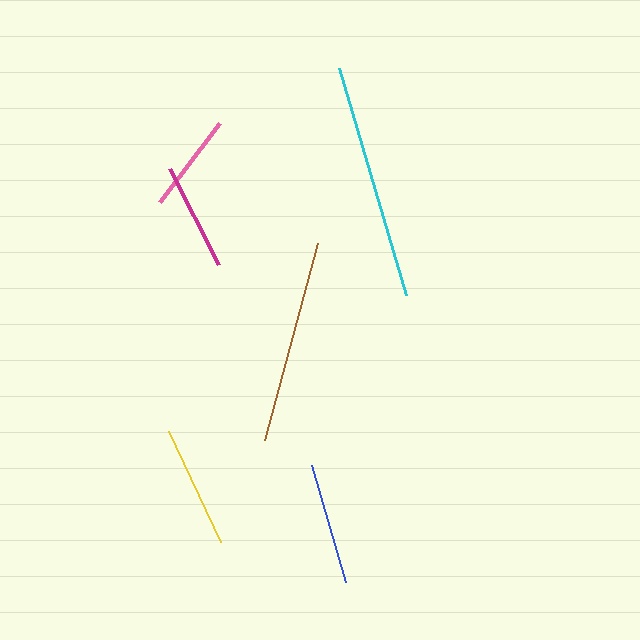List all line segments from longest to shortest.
From longest to shortest: cyan, brown, yellow, blue, magenta, pink.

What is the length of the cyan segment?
The cyan segment is approximately 237 pixels long.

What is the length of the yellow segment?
The yellow segment is approximately 123 pixels long.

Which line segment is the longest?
The cyan line is the longest at approximately 237 pixels.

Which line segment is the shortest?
The pink line is the shortest at approximately 99 pixels.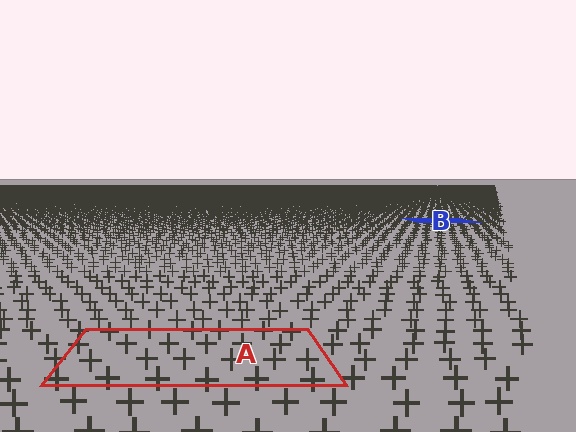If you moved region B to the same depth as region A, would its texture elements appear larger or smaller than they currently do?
They would appear larger. At a closer depth, the same texture elements are projected at a bigger on-screen size.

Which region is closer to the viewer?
Region A is closer. The texture elements there are larger and more spread out.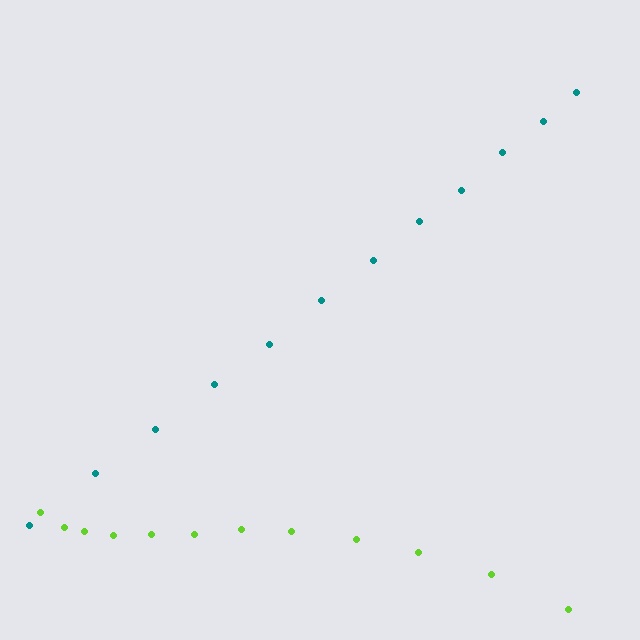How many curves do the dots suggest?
There are 2 distinct paths.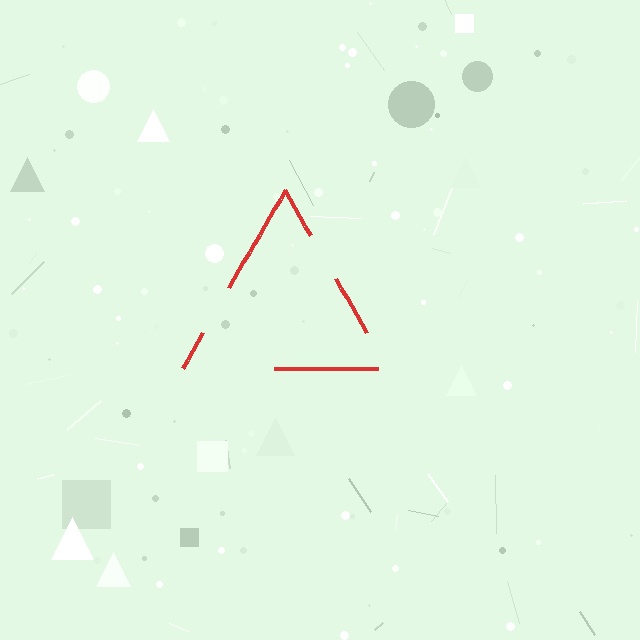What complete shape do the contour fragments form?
The contour fragments form a triangle.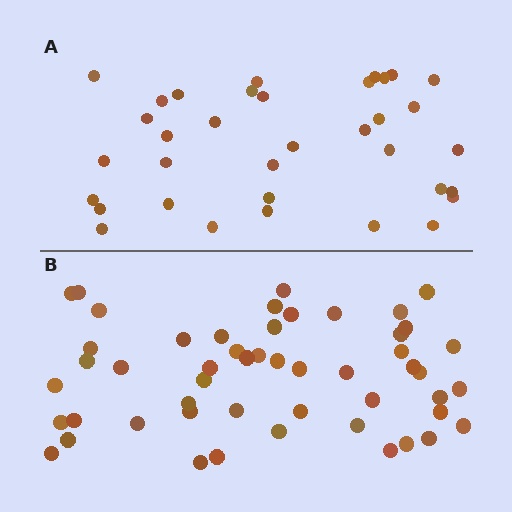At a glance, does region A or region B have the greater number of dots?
Region B (the bottom region) has more dots.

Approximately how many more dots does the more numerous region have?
Region B has approximately 15 more dots than region A.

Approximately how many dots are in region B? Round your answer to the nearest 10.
About 50 dots. (The exact count is 51, which rounds to 50.)